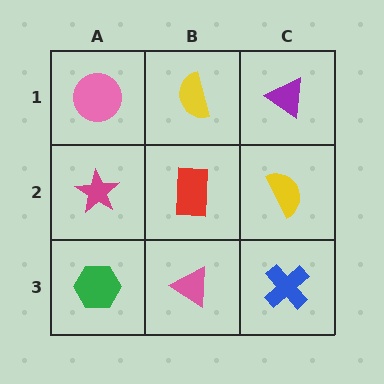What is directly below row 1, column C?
A yellow semicircle.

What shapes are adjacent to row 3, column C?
A yellow semicircle (row 2, column C), a pink triangle (row 3, column B).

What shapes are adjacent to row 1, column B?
A red rectangle (row 2, column B), a pink circle (row 1, column A), a purple triangle (row 1, column C).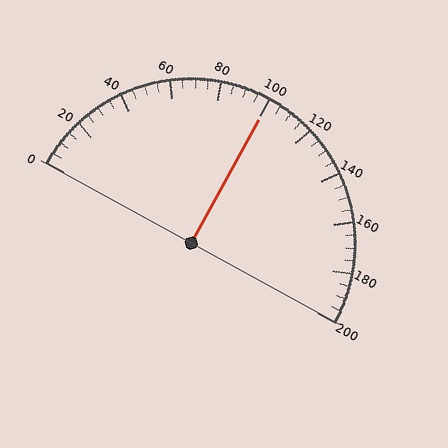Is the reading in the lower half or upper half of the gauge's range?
The reading is in the upper half of the range (0 to 200).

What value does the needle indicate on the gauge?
The needle indicates approximately 100.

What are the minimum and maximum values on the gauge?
The gauge ranges from 0 to 200.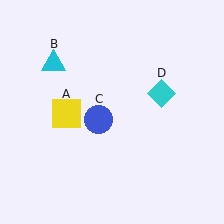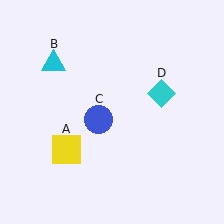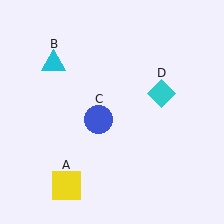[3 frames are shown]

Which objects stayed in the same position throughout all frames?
Cyan triangle (object B) and blue circle (object C) and cyan diamond (object D) remained stationary.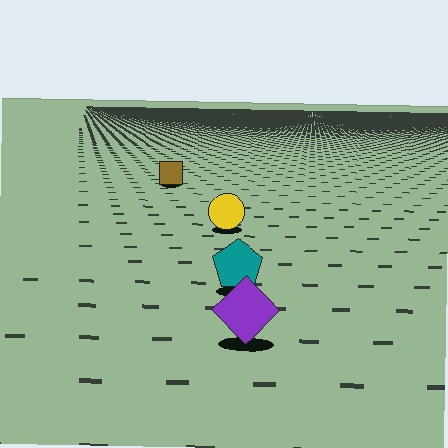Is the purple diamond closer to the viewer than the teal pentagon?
Yes. The purple diamond is closer — you can tell from the texture gradient: the ground texture is coarser near it.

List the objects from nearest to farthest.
From nearest to farthest: the purple diamond, the teal pentagon, the yellow circle, the brown square.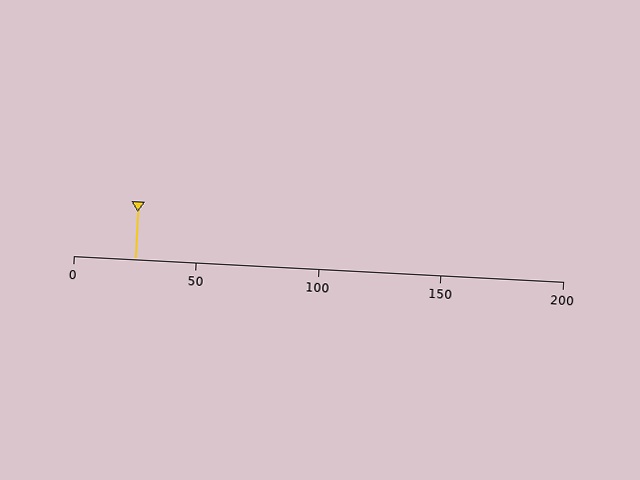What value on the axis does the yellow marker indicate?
The marker indicates approximately 25.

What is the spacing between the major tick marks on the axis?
The major ticks are spaced 50 apart.